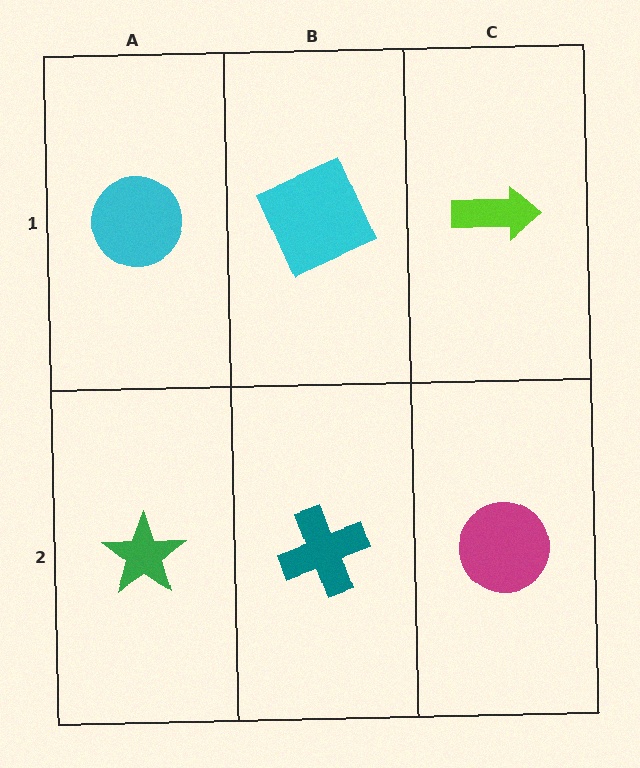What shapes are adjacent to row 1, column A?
A green star (row 2, column A), a cyan square (row 1, column B).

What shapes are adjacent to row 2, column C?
A lime arrow (row 1, column C), a teal cross (row 2, column B).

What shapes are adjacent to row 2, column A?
A cyan circle (row 1, column A), a teal cross (row 2, column B).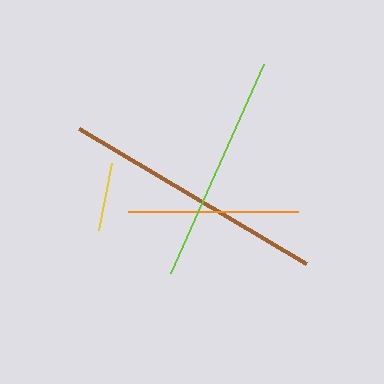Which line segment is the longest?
The brown line is the longest at approximately 264 pixels.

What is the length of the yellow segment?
The yellow segment is approximately 68 pixels long.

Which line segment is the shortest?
The yellow line is the shortest at approximately 68 pixels.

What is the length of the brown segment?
The brown segment is approximately 264 pixels long.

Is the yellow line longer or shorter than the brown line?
The brown line is longer than the yellow line.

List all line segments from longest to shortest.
From longest to shortest: brown, lime, orange, yellow.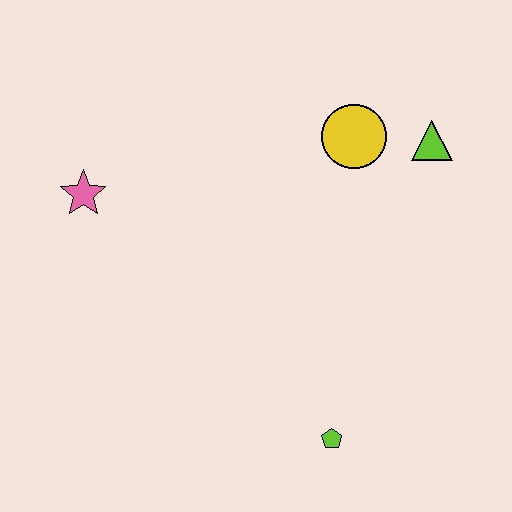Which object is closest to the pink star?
The yellow circle is closest to the pink star.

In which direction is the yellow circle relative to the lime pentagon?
The yellow circle is above the lime pentagon.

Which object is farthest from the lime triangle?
The pink star is farthest from the lime triangle.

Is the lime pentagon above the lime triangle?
No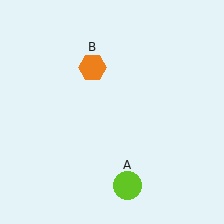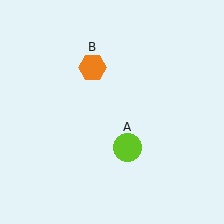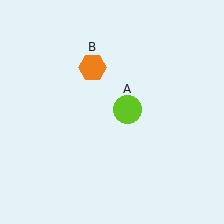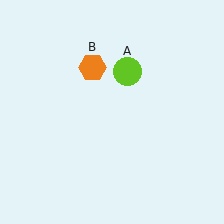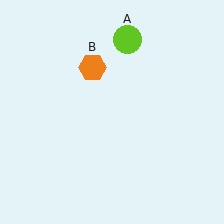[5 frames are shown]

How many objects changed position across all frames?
1 object changed position: lime circle (object A).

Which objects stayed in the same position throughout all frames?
Orange hexagon (object B) remained stationary.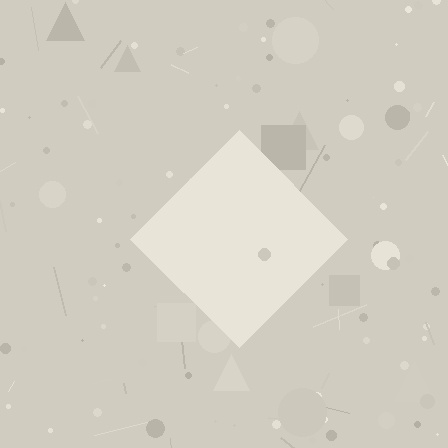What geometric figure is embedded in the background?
A diamond is embedded in the background.